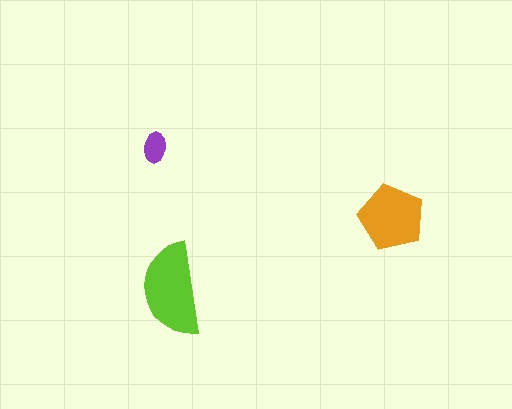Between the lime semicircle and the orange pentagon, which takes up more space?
The lime semicircle.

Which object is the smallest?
The purple ellipse.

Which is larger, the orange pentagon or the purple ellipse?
The orange pentagon.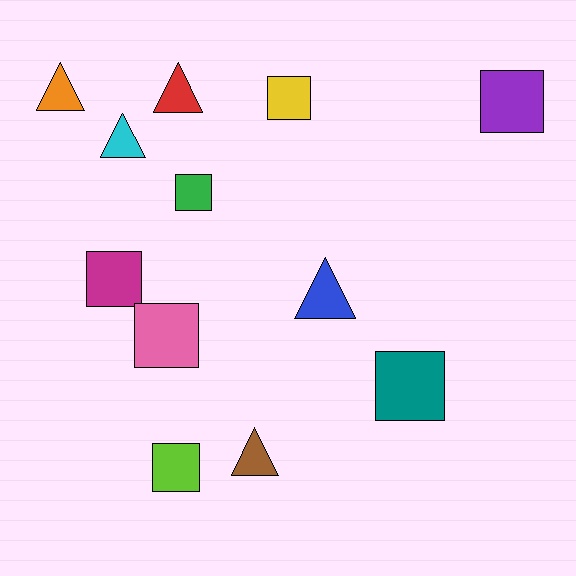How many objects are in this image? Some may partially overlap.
There are 12 objects.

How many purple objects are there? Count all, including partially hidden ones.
There is 1 purple object.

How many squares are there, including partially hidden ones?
There are 7 squares.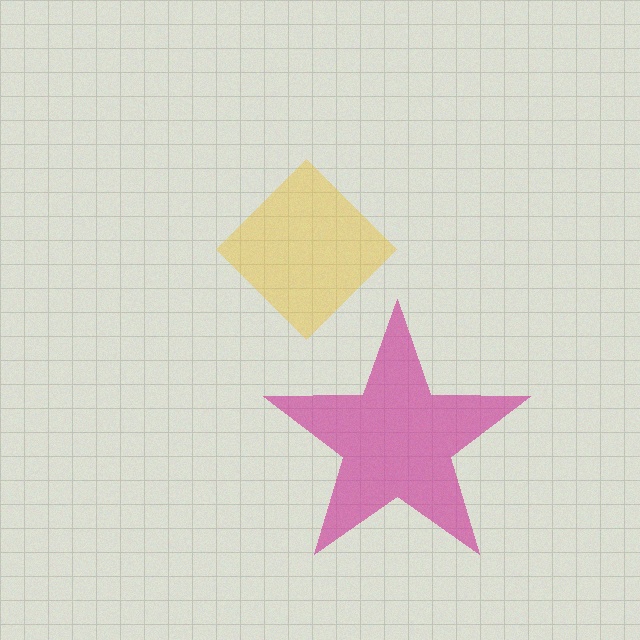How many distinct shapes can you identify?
There are 2 distinct shapes: a yellow diamond, a magenta star.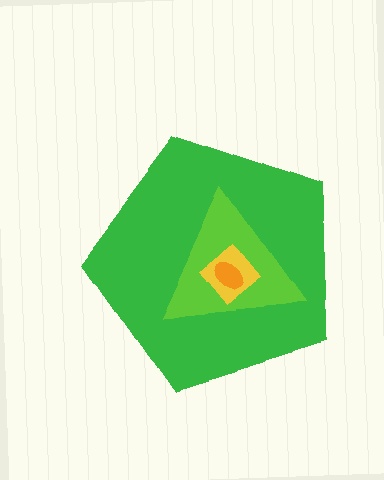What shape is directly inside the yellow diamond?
The orange ellipse.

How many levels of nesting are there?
4.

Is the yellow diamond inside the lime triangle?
Yes.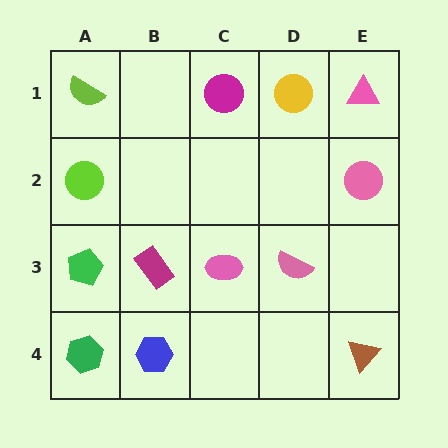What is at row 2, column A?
A lime circle.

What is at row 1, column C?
A magenta circle.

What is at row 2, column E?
A pink circle.